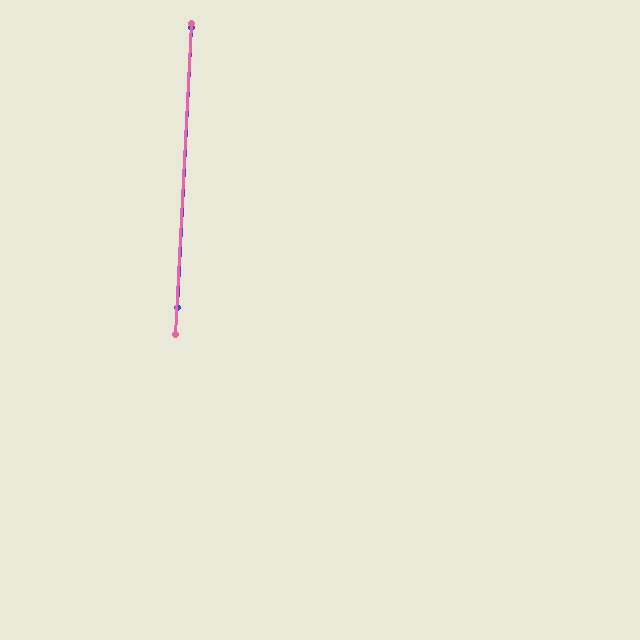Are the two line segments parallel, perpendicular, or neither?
Parallel — their directions differ by only 0.2°.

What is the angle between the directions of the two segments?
Approximately 0 degrees.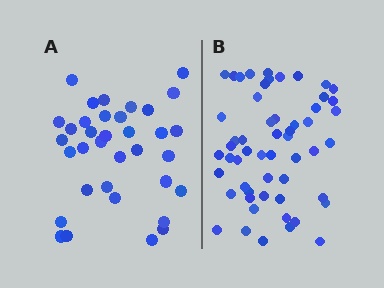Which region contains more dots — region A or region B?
Region B (the right region) has more dots.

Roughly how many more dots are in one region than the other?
Region B has approximately 20 more dots than region A.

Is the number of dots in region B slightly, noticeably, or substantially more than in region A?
Region B has substantially more. The ratio is roughly 1.6 to 1.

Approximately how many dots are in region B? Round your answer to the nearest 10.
About 60 dots. (The exact count is 55, which rounds to 60.)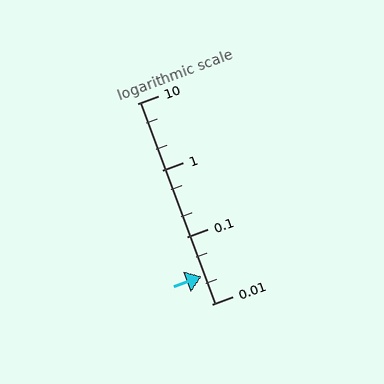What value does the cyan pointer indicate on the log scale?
The pointer indicates approximately 0.026.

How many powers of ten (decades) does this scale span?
The scale spans 3 decades, from 0.01 to 10.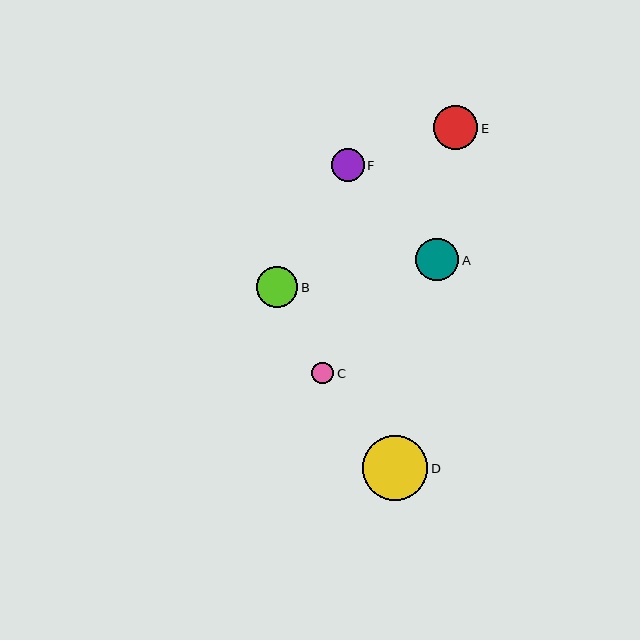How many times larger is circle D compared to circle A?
Circle D is approximately 1.5 times the size of circle A.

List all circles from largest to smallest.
From largest to smallest: D, E, A, B, F, C.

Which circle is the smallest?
Circle C is the smallest with a size of approximately 22 pixels.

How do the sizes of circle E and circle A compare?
Circle E and circle A are approximately the same size.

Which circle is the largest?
Circle D is the largest with a size of approximately 66 pixels.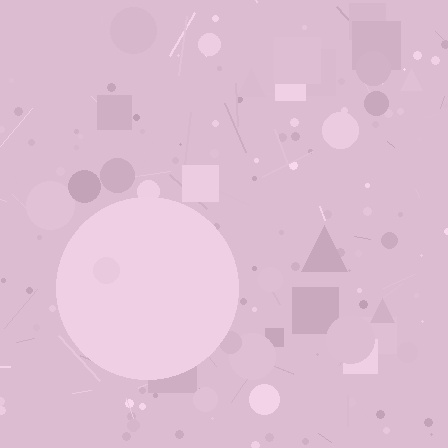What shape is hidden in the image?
A circle is hidden in the image.